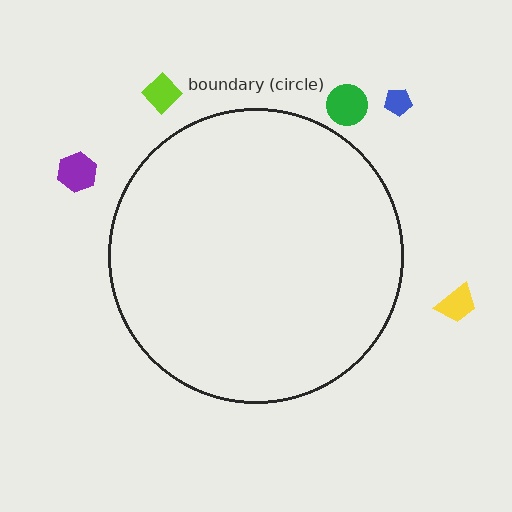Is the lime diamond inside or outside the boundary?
Outside.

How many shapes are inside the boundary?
0 inside, 5 outside.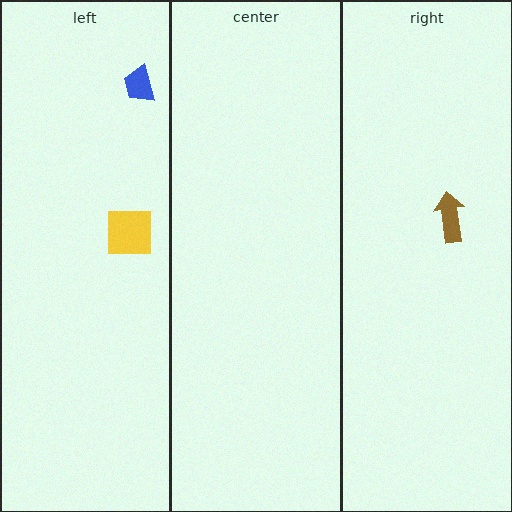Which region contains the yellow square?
The left region.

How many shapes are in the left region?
2.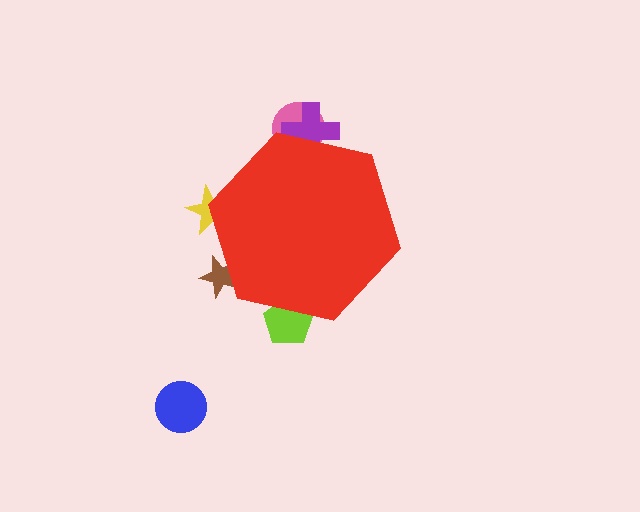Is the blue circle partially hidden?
No, the blue circle is fully visible.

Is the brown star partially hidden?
Yes, the brown star is partially hidden behind the red hexagon.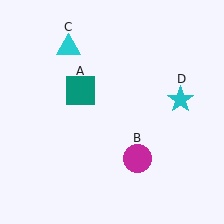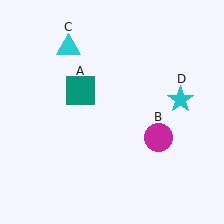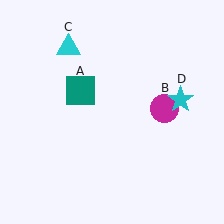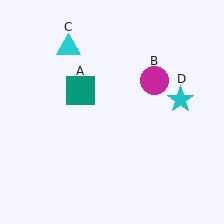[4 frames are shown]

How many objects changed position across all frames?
1 object changed position: magenta circle (object B).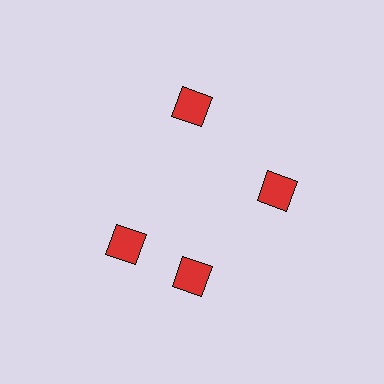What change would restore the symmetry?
The symmetry would be restored by rotating it back into even spacing with its neighbors so that all 4 diamonds sit at equal angles and equal distance from the center.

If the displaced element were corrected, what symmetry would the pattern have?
It would have 4-fold rotational symmetry — the pattern would map onto itself every 90 degrees.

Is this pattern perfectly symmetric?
No. The 4 red diamonds are arranged in a ring, but one element near the 9 o'clock position is rotated out of alignment along the ring, breaking the 4-fold rotational symmetry.